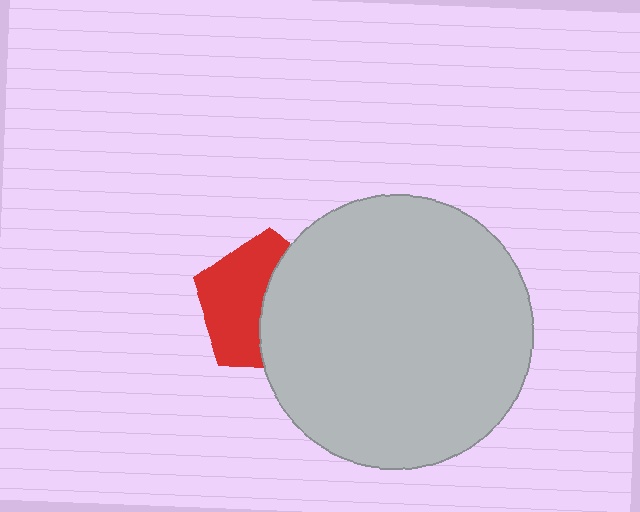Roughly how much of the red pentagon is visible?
About half of it is visible (roughly 51%).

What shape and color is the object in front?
The object in front is a light gray circle.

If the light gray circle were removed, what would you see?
You would see the complete red pentagon.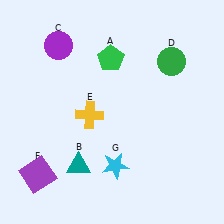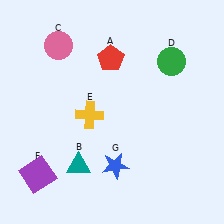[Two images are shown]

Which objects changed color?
A changed from green to red. C changed from purple to pink. G changed from cyan to blue.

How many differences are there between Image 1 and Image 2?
There are 3 differences between the two images.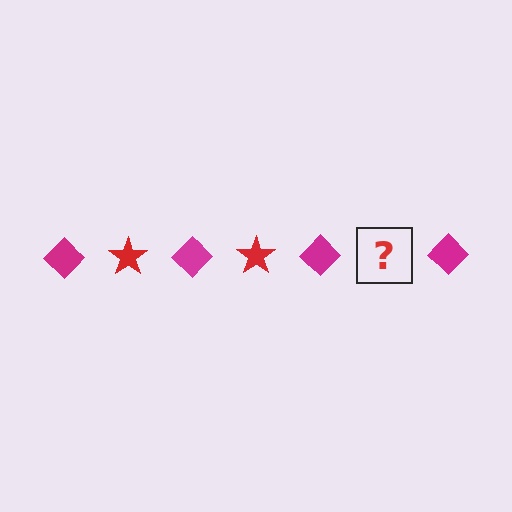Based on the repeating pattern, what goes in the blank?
The blank should be a red star.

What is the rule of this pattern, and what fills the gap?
The rule is that the pattern alternates between magenta diamond and red star. The gap should be filled with a red star.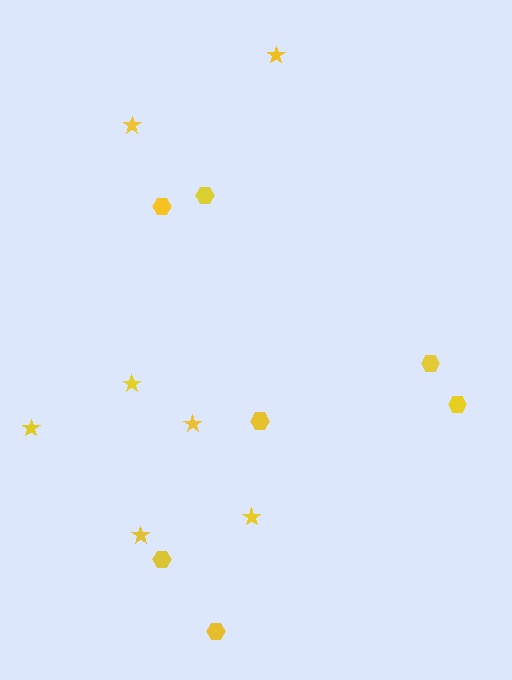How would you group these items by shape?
There are 2 groups: one group of hexagons (7) and one group of stars (7).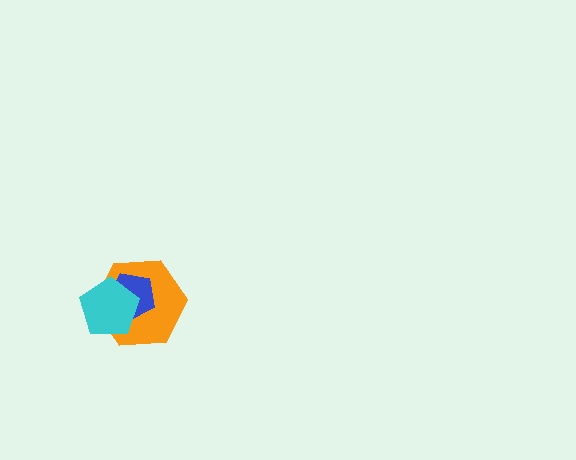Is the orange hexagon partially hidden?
Yes, it is partially covered by another shape.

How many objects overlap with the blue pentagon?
2 objects overlap with the blue pentagon.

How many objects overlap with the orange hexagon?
2 objects overlap with the orange hexagon.